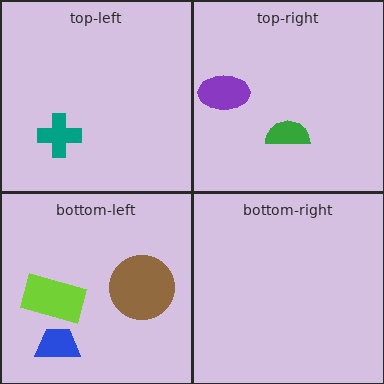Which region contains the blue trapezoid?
The bottom-left region.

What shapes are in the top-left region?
The teal cross.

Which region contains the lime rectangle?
The bottom-left region.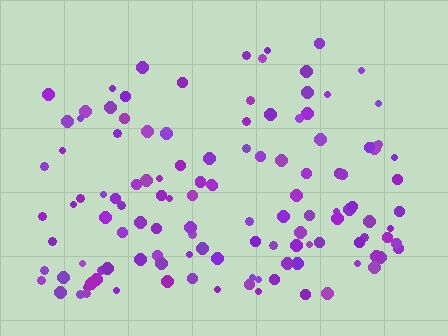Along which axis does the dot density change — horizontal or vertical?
Vertical.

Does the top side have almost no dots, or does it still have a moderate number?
Still a moderate number, just noticeably fewer than the bottom.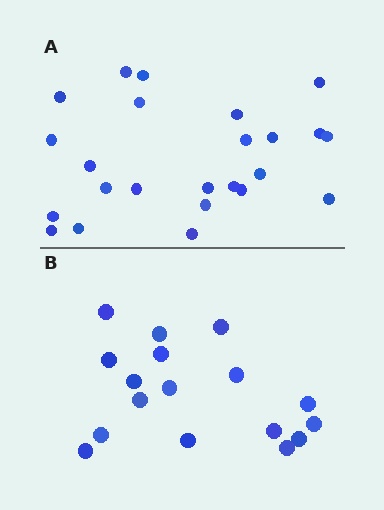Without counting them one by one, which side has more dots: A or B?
Region A (the top region) has more dots.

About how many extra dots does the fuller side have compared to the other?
Region A has roughly 8 or so more dots than region B.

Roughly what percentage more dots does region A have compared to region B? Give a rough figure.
About 40% more.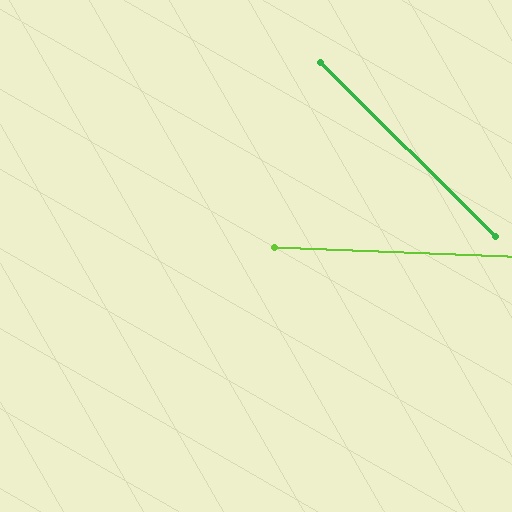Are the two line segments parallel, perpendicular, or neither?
Neither parallel nor perpendicular — they differ by about 42°.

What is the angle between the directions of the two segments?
Approximately 42 degrees.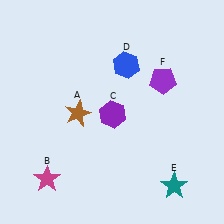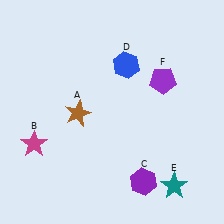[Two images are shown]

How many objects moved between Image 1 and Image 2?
2 objects moved between the two images.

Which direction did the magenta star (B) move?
The magenta star (B) moved up.